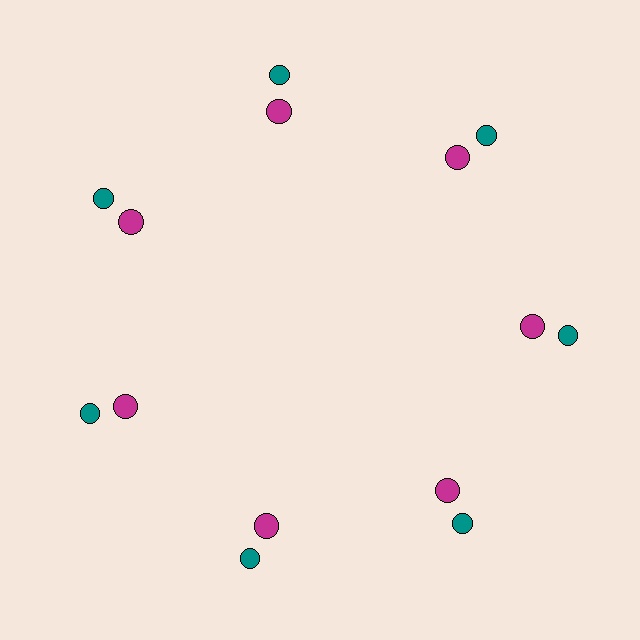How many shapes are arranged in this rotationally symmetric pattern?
There are 14 shapes, arranged in 7 groups of 2.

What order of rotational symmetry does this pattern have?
This pattern has 7-fold rotational symmetry.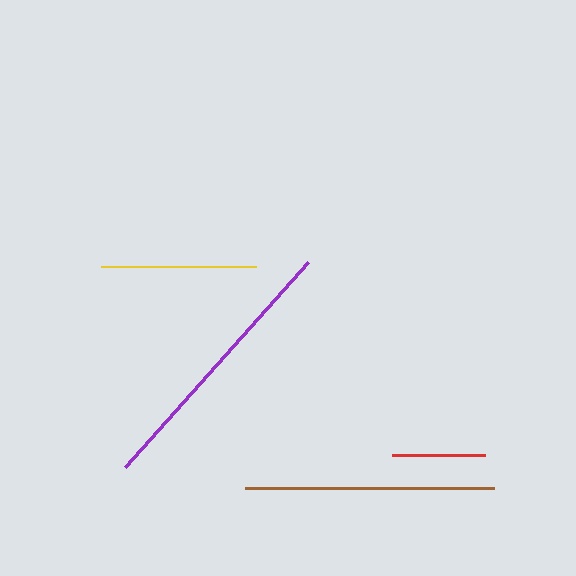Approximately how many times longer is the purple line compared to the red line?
The purple line is approximately 3.0 times the length of the red line.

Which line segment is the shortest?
The red line is the shortest at approximately 93 pixels.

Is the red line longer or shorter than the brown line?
The brown line is longer than the red line.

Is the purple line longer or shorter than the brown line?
The purple line is longer than the brown line.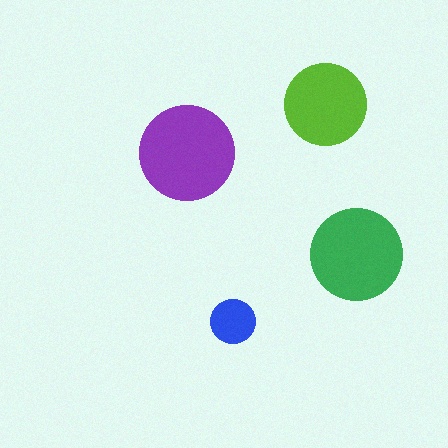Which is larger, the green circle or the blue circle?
The green one.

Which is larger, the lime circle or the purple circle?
The purple one.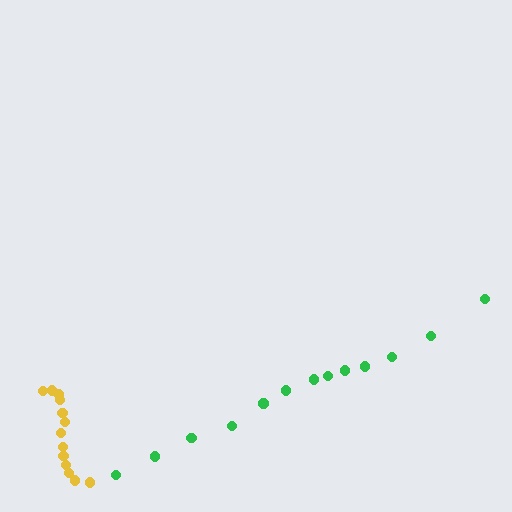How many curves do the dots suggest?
There are 2 distinct paths.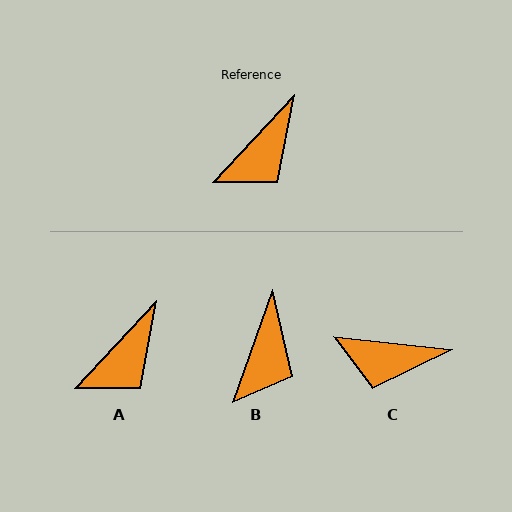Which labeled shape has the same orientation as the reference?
A.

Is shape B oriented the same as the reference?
No, it is off by about 23 degrees.